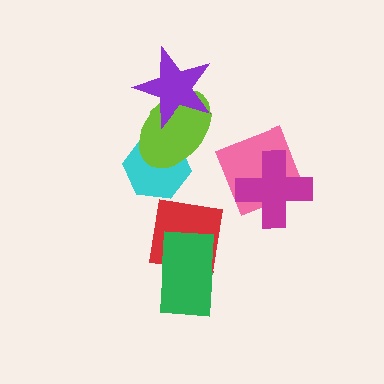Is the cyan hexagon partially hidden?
Yes, it is partially covered by another shape.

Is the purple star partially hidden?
No, no other shape covers it.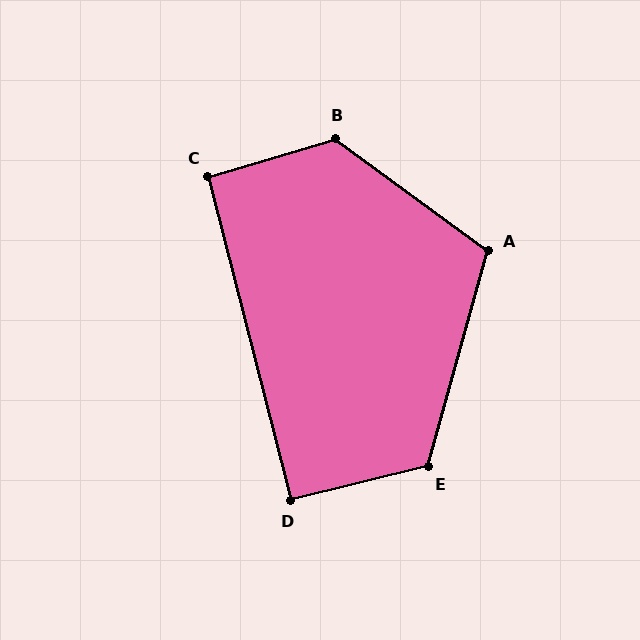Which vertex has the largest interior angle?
B, at approximately 127 degrees.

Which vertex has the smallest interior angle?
D, at approximately 91 degrees.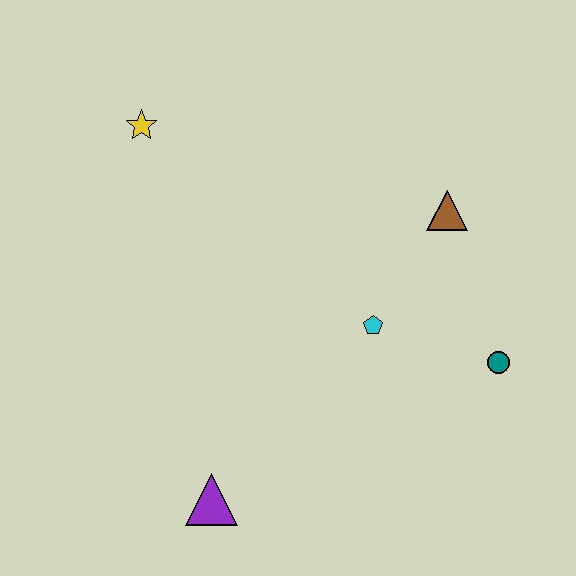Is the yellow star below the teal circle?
No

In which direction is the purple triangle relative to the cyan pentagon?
The purple triangle is below the cyan pentagon.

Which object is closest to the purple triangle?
The cyan pentagon is closest to the purple triangle.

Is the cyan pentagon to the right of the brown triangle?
No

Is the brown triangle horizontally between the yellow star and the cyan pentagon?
No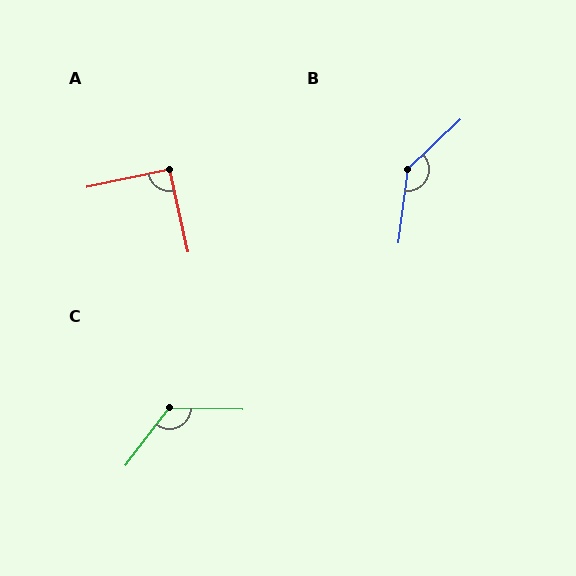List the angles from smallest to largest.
A (90°), C (126°), B (141°).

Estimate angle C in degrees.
Approximately 126 degrees.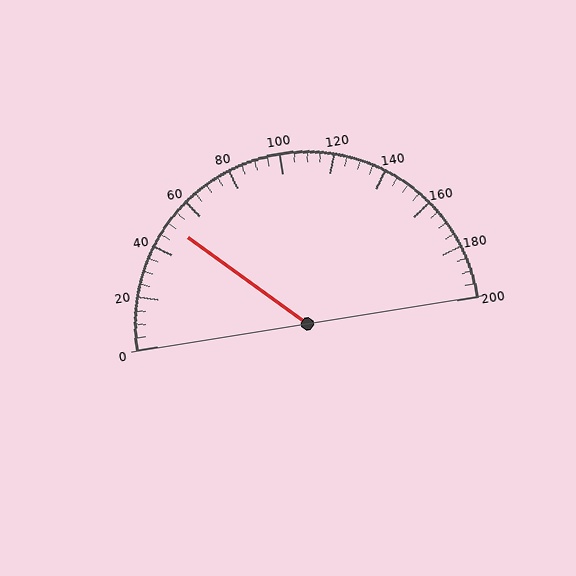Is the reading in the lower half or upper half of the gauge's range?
The reading is in the lower half of the range (0 to 200).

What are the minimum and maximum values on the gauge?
The gauge ranges from 0 to 200.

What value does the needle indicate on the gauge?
The needle indicates approximately 50.